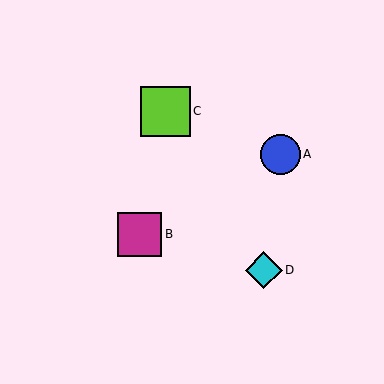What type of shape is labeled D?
Shape D is a cyan diamond.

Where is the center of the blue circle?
The center of the blue circle is at (280, 154).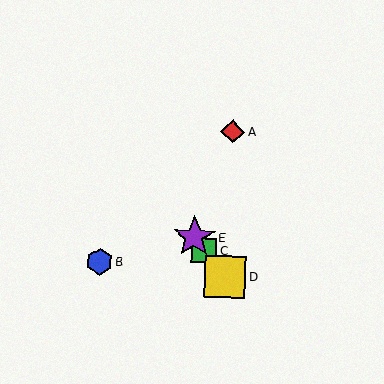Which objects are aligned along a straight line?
Objects C, D, E are aligned along a straight line.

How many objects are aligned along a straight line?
3 objects (C, D, E) are aligned along a straight line.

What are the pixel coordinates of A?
Object A is at (233, 132).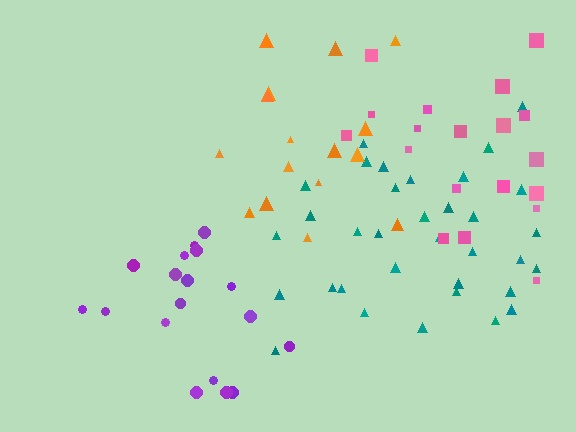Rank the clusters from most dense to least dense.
teal, orange, purple, pink.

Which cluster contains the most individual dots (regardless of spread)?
Teal (34).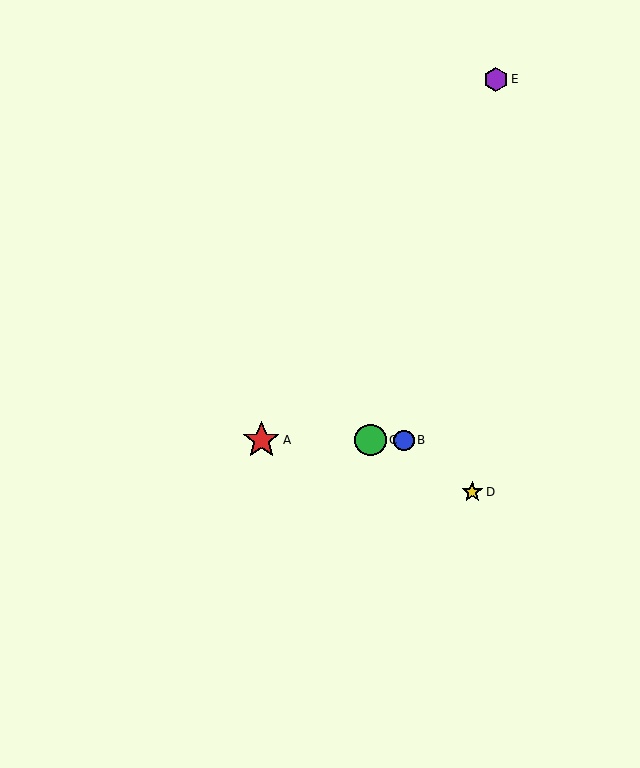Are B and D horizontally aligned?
No, B is at y≈440 and D is at y≈492.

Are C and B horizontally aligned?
Yes, both are at y≈440.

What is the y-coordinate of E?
Object E is at y≈79.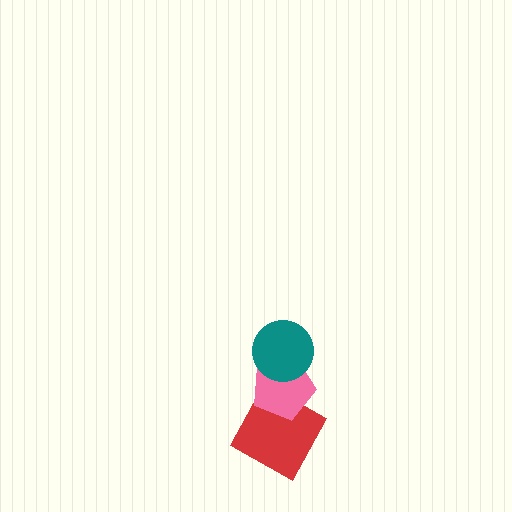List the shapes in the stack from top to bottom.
From top to bottom: the teal circle, the pink pentagon, the red square.